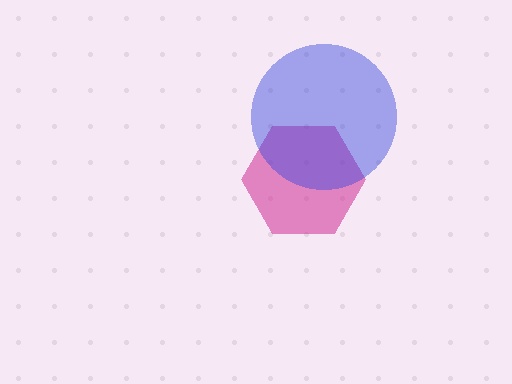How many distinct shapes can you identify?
There are 2 distinct shapes: a magenta hexagon, a blue circle.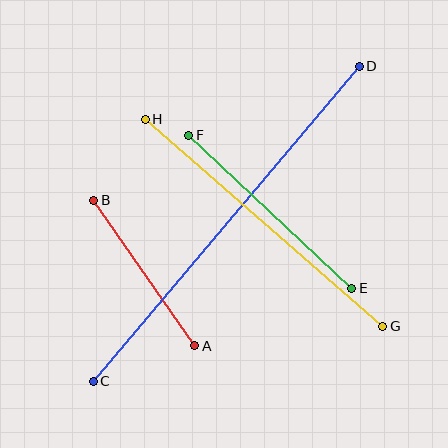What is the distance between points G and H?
The distance is approximately 315 pixels.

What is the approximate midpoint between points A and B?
The midpoint is at approximately (144, 273) pixels.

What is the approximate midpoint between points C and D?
The midpoint is at approximately (226, 224) pixels.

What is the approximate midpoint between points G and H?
The midpoint is at approximately (264, 223) pixels.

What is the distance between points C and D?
The distance is approximately 412 pixels.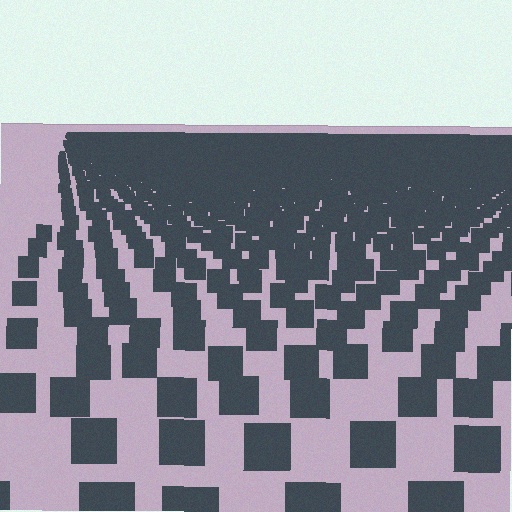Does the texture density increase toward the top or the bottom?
Density increases toward the top.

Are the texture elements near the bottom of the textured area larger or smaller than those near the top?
Larger. Near the bottom, elements are closer to the viewer and appear at a bigger on-screen size.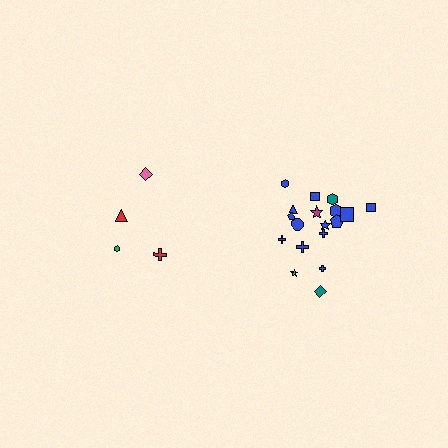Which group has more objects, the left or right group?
The right group.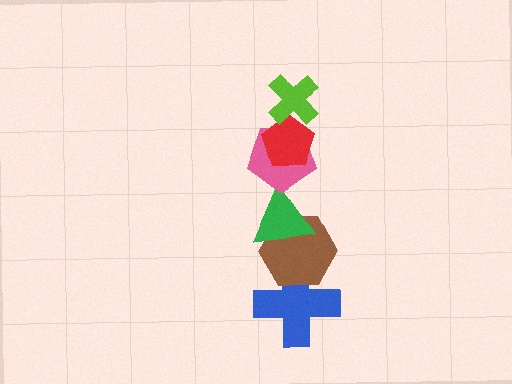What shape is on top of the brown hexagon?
The green triangle is on top of the brown hexagon.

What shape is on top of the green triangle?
The pink pentagon is on top of the green triangle.